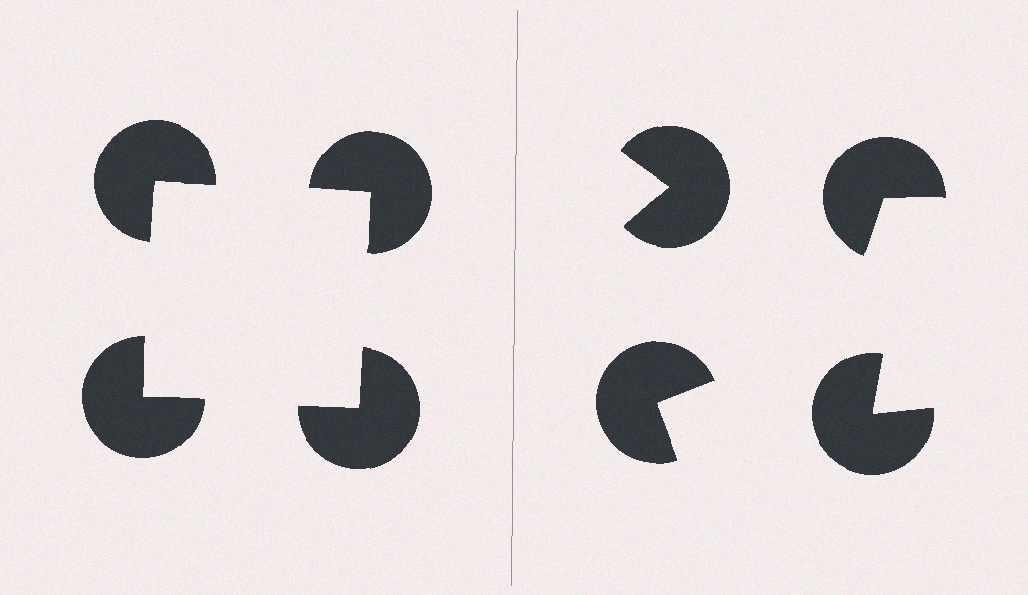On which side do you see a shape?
An illusory square appears on the left side. On the right side the wedge cuts are rotated, so no coherent shape forms.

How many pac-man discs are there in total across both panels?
8 — 4 on each side.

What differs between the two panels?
The pac-man discs are positioned identically on both sides; only the wedge orientations differ. On the left they align to a square; on the right they are misaligned.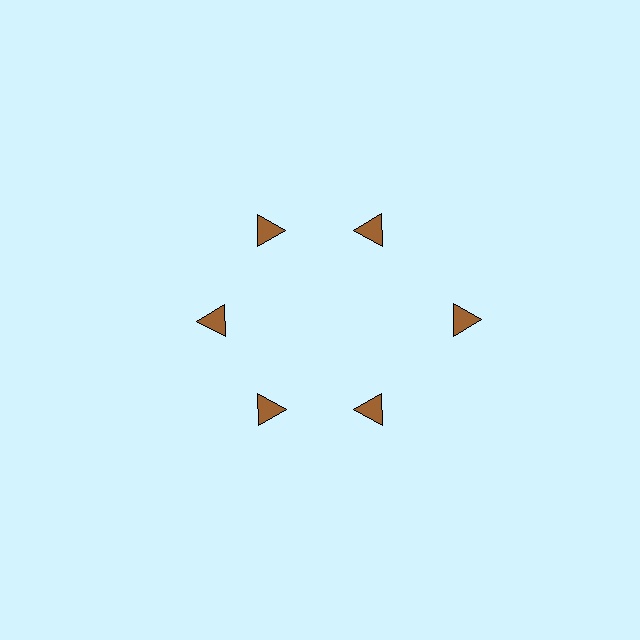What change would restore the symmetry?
The symmetry would be restored by moving it inward, back onto the ring so that all 6 triangles sit at equal angles and equal distance from the center.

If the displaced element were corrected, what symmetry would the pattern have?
It would have 6-fold rotational symmetry — the pattern would map onto itself every 60 degrees.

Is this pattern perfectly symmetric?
No. The 6 brown triangles are arranged in a ring, but one element near the 3 o'clock position is pushed outward from the center, breaking the 6-fold rotational symmetry.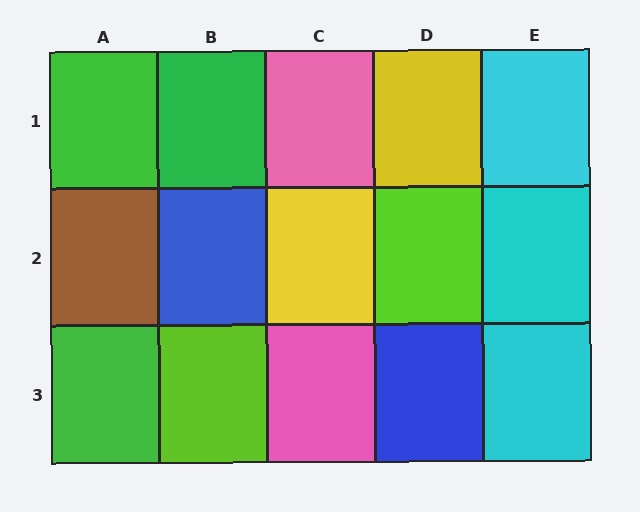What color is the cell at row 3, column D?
Blue.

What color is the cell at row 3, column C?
Pink.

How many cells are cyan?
3 cells are cyan.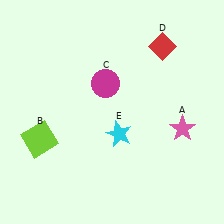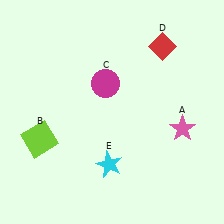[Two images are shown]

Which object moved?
The cyan star (E) moved down.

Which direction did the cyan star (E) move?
The cyan star (E) moved down.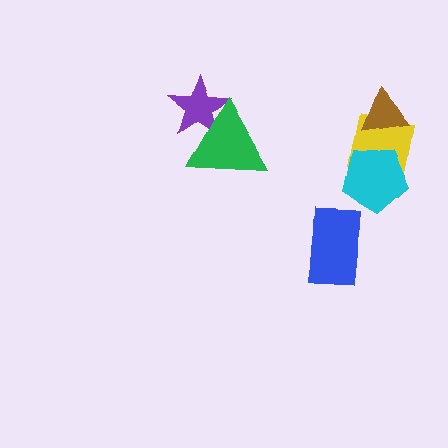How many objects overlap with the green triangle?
1 object overlaps with the green triangle.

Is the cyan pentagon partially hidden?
No, no other shape covers it.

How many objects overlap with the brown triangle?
1 object overlaps with the brown triangle.